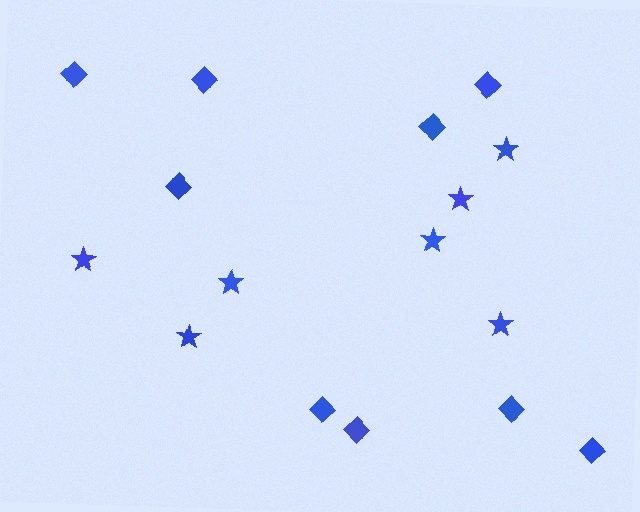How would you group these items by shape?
There are 2 groups: one group of diamonds (9) and one group of stars (7).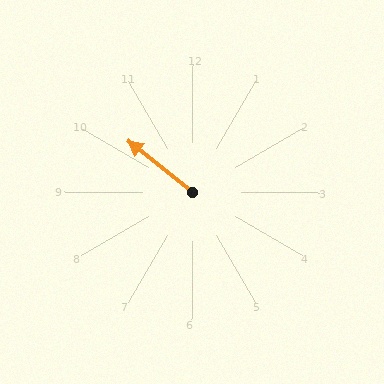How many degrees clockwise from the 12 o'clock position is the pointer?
Approximately 309 degrees.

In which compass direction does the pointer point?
Northwest.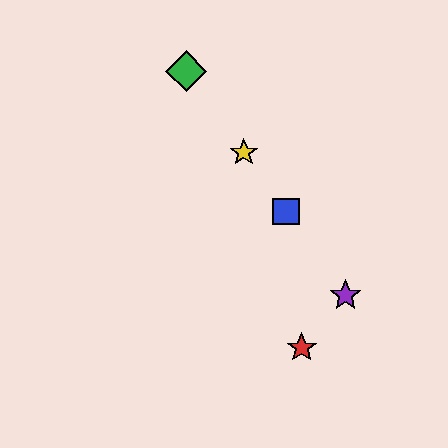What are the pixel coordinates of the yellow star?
The yellow star is at (244, 152).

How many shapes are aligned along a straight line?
4 shapes (the blue square, the green diamond, the yellow star, the purple star) are aligned along a straight line.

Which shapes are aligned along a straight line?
The blue square, the green diamond, the yellow star, the purple star are aligned along a straight line.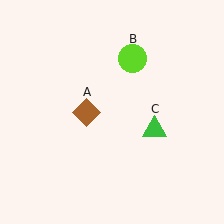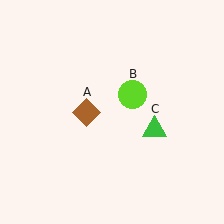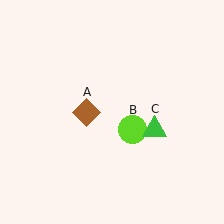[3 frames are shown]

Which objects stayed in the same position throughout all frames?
Brown diamond (object A) and green triangle (object C) remained stationary.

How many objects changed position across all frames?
1 object changed position: lime circle (object B).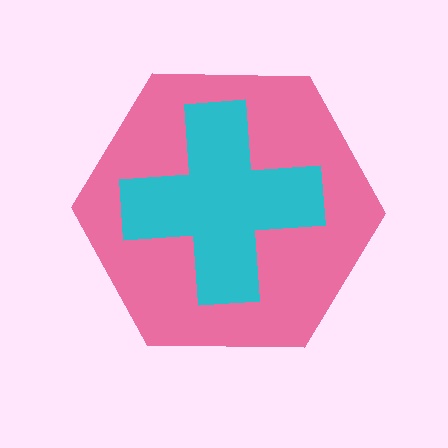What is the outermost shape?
The pink hexagon.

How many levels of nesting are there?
2.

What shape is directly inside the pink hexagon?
The cyan cross.